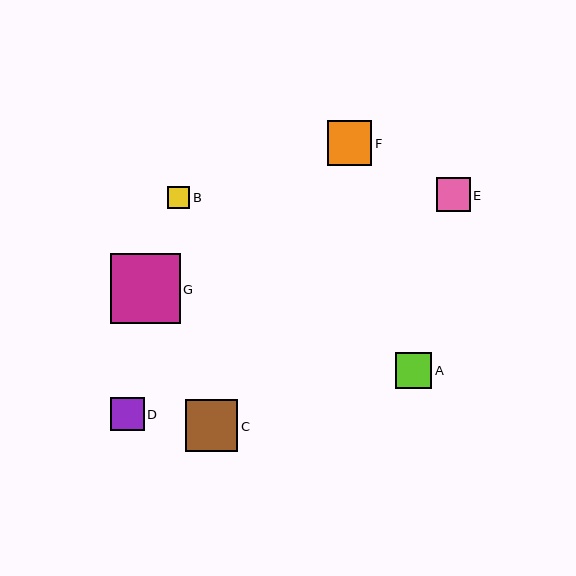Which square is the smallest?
Square B is the smallest with a size of approximately 22 pixels.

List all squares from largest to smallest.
From largest to smallest: G, C, F, A, E, D, B.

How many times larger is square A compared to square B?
Square A is approximately 1.7 times the size of square B.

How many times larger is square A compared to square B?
Square A is approximately 1.7 times the size of square B.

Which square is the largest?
Square G is the largest with a size of approximately 70 pixels.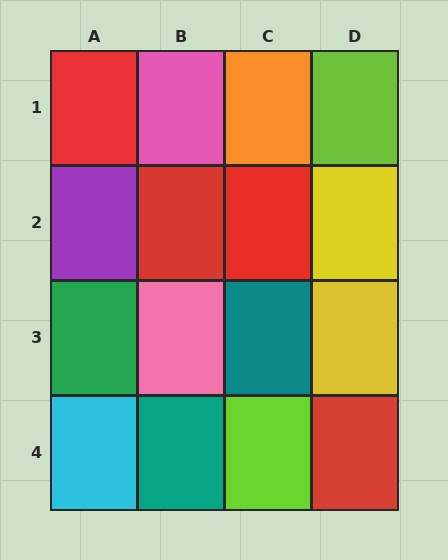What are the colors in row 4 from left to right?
Cyan, teal, lime, red.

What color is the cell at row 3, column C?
Teal.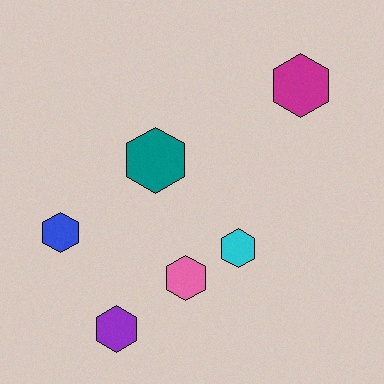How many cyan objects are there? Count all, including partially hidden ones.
There is 1 cyan object.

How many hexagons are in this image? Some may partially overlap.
There are 6 hexagons.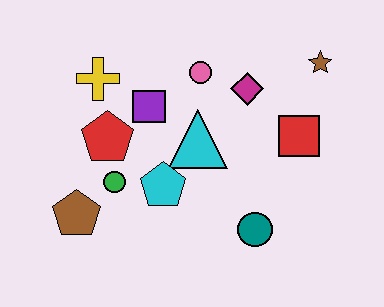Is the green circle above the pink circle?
No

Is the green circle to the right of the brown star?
No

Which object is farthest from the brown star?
The brown pentagon is farthest from the brown star.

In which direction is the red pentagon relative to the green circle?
The red pentagon is above the green circle.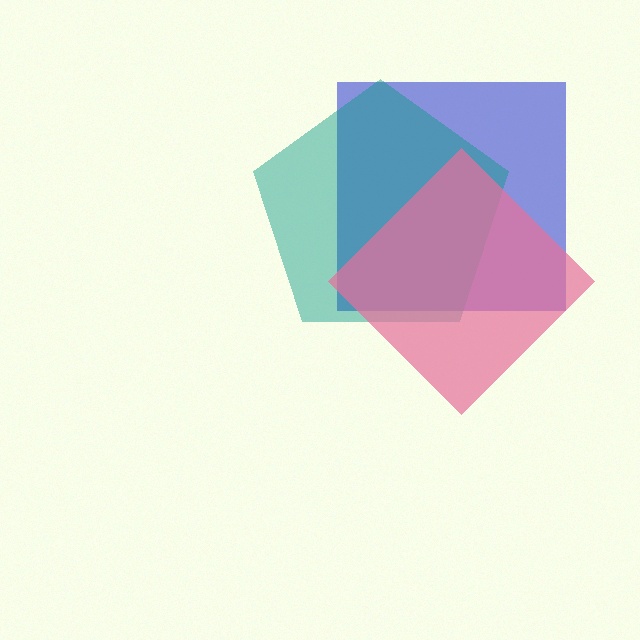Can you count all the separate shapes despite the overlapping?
Yes, there are 3 separate shapes.